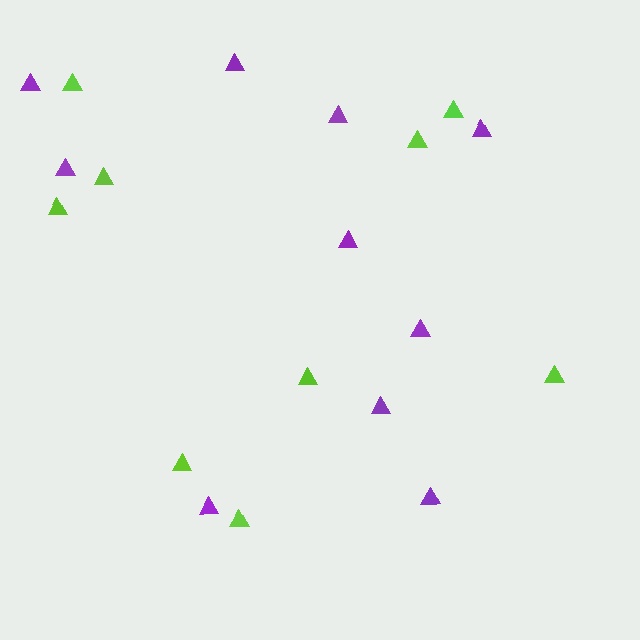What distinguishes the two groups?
There are 2 groups: one group of purple triangles (10) and one group of lime triangles (9).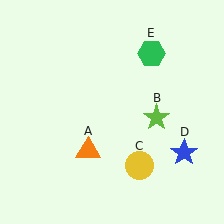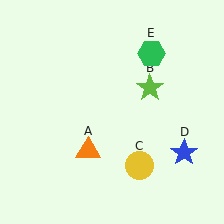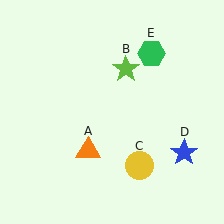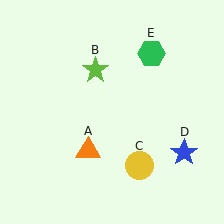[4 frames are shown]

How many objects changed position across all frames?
1 object changed position: lime star (object B).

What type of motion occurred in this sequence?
The lime star (object B) rotated counterclockwise around the center of the scene.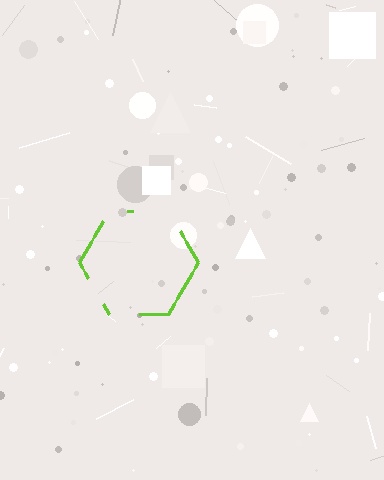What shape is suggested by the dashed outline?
The dashed outline suggests a hexagon.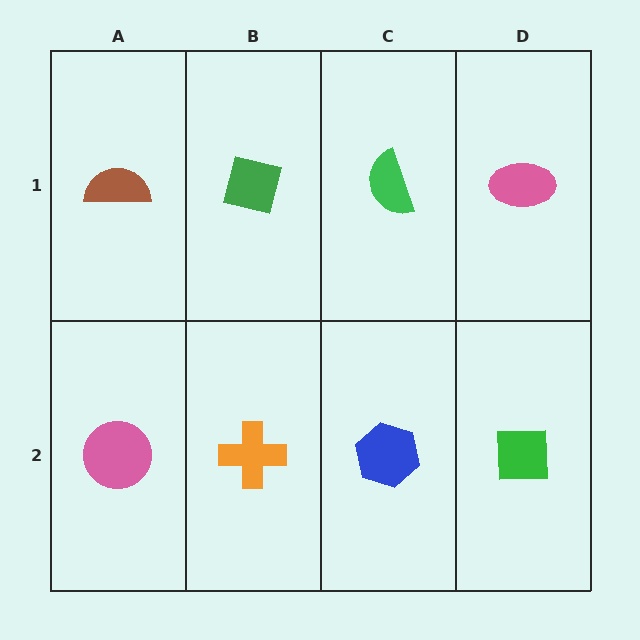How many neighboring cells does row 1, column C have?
3.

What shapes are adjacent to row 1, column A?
A pink circle (row 2, column A), a green square (row 1, column B).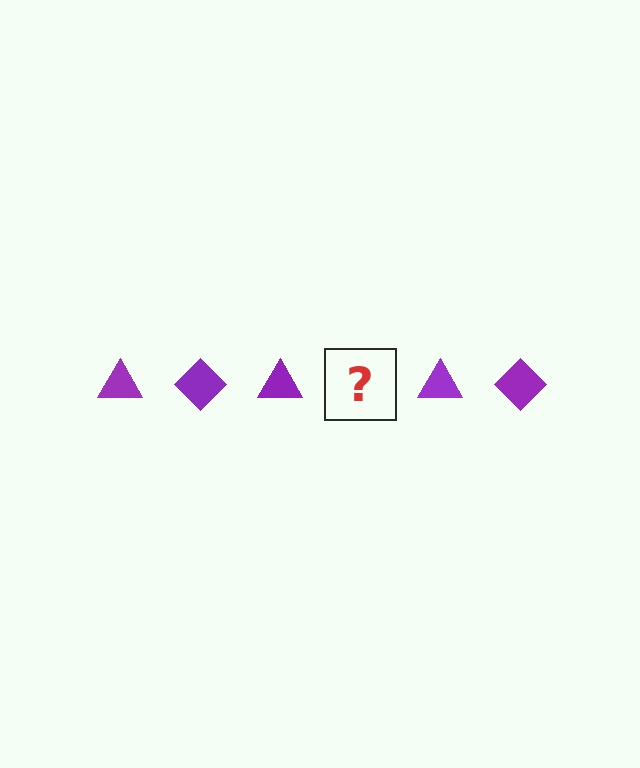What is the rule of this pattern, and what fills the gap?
The rule is that the pattern cycles through triangle, diamond shapes in purple. The gap should be filled with a purple diamond.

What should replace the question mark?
The question mark should be replaced with a purple diamond.